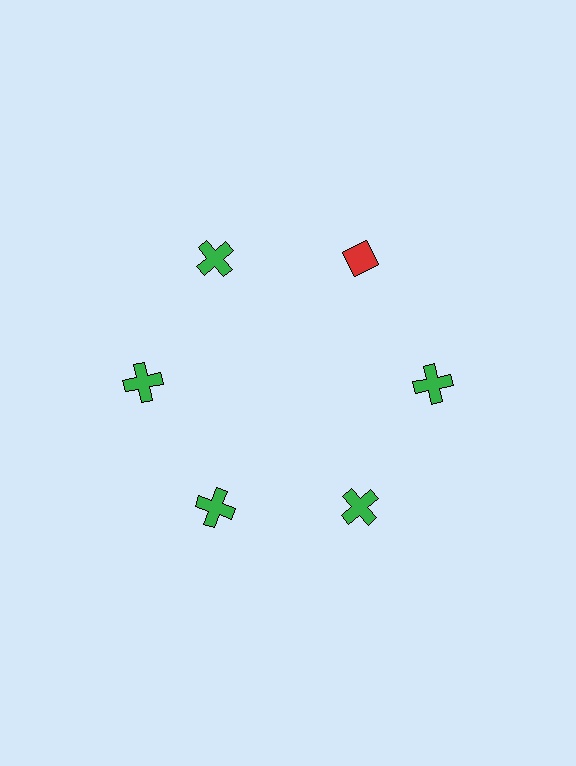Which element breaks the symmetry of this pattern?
The red diamond at roughly the 1 o'clock position breaks the symmetry. All other shapes are green crosses.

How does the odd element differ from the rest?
It differs in both color (red instead of green) and shape (diamond instead of cross).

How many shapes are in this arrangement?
There are 6 shapes arranged in a ring pattern.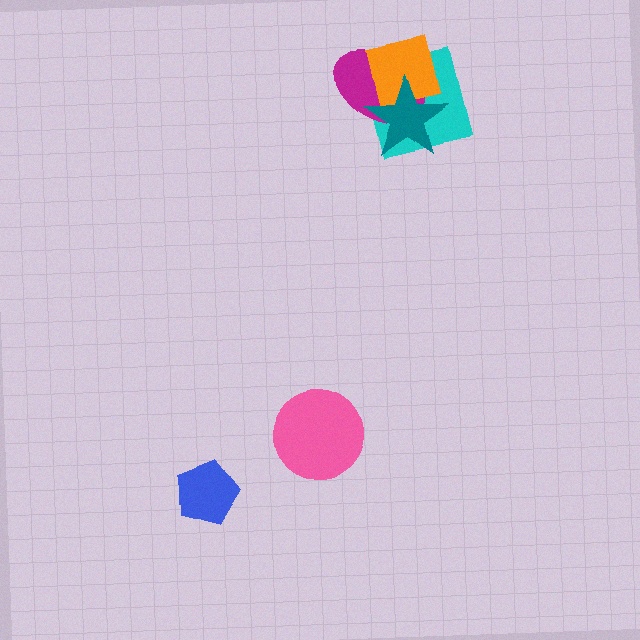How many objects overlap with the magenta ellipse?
3 objects overlap with the magenta ellipse.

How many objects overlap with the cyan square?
3 objects overlap with the cyan square.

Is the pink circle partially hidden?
No, no other shape covers it.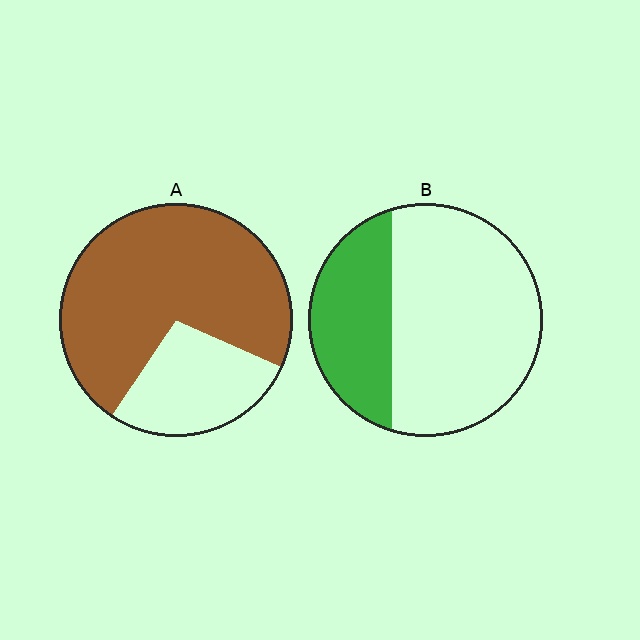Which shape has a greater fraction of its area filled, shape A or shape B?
Shape A.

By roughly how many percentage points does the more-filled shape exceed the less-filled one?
By roughly 40 percentage points (A over B).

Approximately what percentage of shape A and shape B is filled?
A is approximately 70% and B is approximately 30%.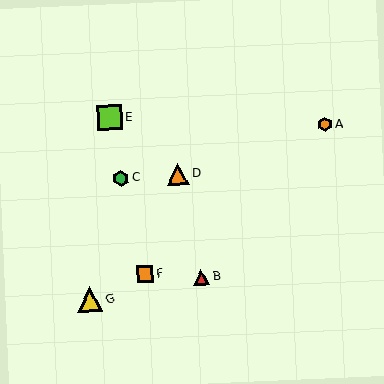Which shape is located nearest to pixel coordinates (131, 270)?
The orange square (labeled F) at (145, 274) is nearest to that location.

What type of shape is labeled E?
Shape E is a lime square.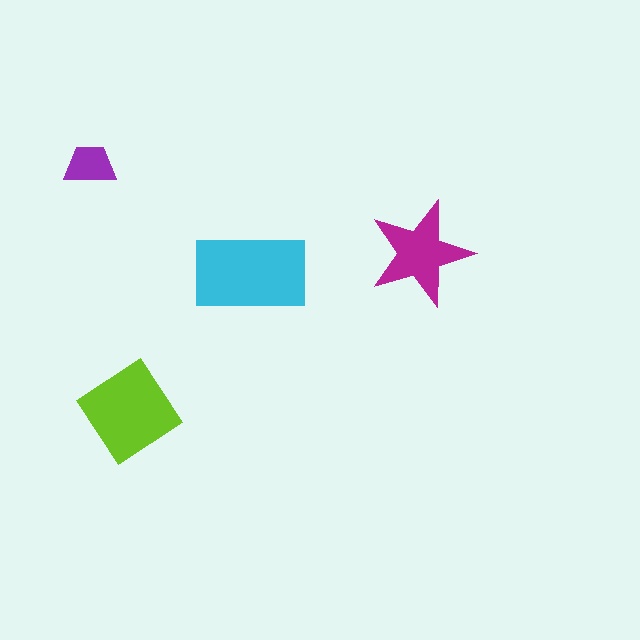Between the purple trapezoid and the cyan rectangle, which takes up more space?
The cyan rectangle.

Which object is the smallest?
The purple trapezoid.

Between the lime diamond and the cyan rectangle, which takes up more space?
The cyan rectangle.